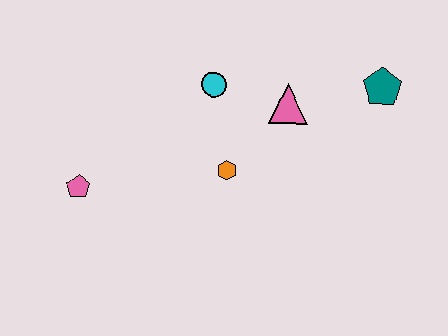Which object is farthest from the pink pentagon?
The teal pentagon is farthest from the pink pentagon.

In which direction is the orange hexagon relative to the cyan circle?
The orange hexagon is below the cyan circle.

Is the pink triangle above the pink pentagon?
Yes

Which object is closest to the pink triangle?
The cyan circle is closest to the pink triangle.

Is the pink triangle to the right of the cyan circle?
Yes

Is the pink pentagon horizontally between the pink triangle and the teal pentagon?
No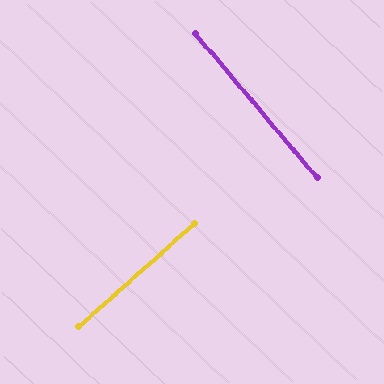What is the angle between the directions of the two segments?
Approximately 88 degrees.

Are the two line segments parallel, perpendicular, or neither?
Perpendicular — they meet at approximately 88°.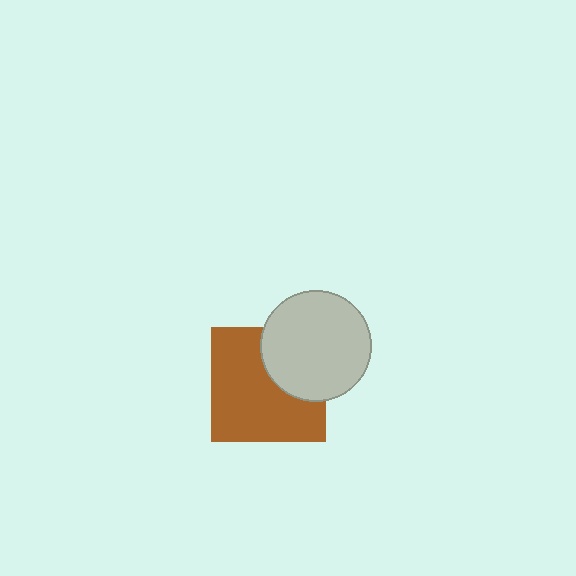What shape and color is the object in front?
The object in front is a light gray circle.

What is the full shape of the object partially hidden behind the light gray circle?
The partially hidden object is a brown square.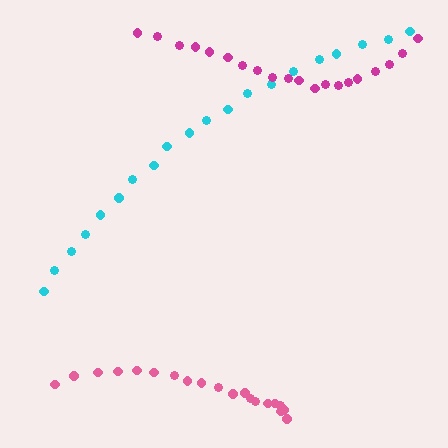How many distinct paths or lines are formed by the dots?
There are 3 distinct paths.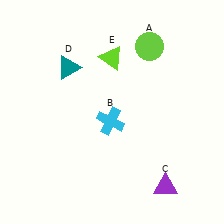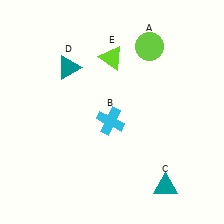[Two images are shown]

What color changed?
The triangle (C) changed from purple in Image 1 to teal in Image 2.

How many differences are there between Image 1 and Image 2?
There is 1 difference between the two images.